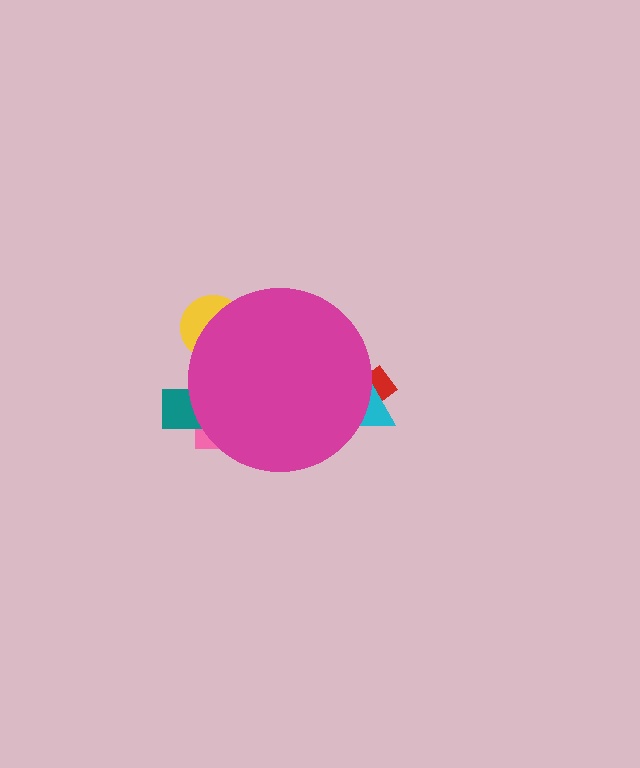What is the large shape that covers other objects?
A magenta circle.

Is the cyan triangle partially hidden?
Yes, the cyan triangle is partially hidden behind the magenta circle.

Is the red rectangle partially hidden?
Yes, the red rectangle is partially hidden behind the magenta circle.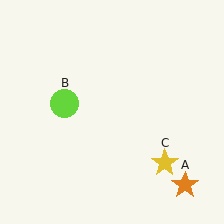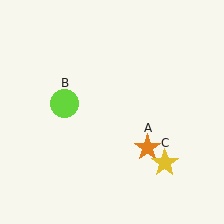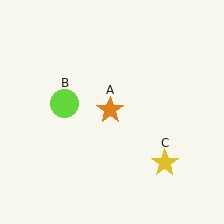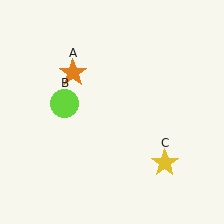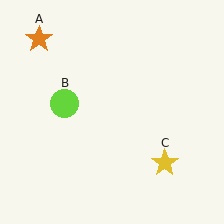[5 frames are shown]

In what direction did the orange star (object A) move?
The orange star (object A) moved up and to the left.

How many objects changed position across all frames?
1 object changed position: orange star (object A).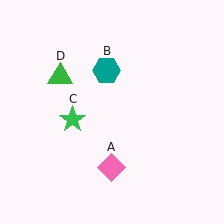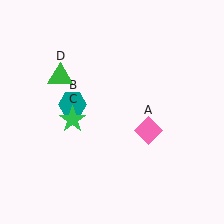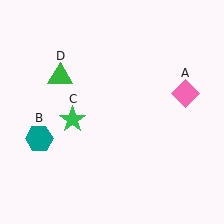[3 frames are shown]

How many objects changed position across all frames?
2 objects changed position: pink diamond (object A), teal hexagon (object B).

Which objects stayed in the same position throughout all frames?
Green star (object C) and green triangle (object D) remained stationary.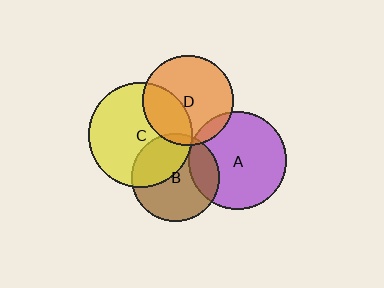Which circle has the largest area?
Circle C (yellow).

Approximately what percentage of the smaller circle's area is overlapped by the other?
Approximately 20%.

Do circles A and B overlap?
Yes.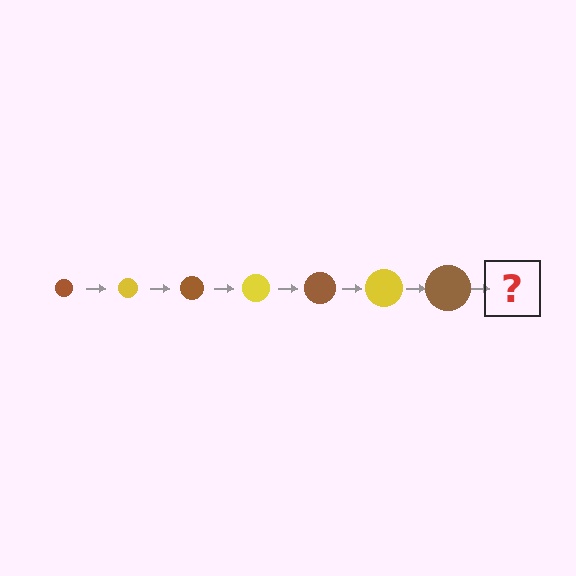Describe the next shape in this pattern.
It should be a yellow circle, larger than the previous one.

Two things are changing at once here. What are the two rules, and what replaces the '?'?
The two rules are that the circle grows larger each step and the color cycles through brown and yellow. The '?' should be a yellow circle, larger than the previous one.